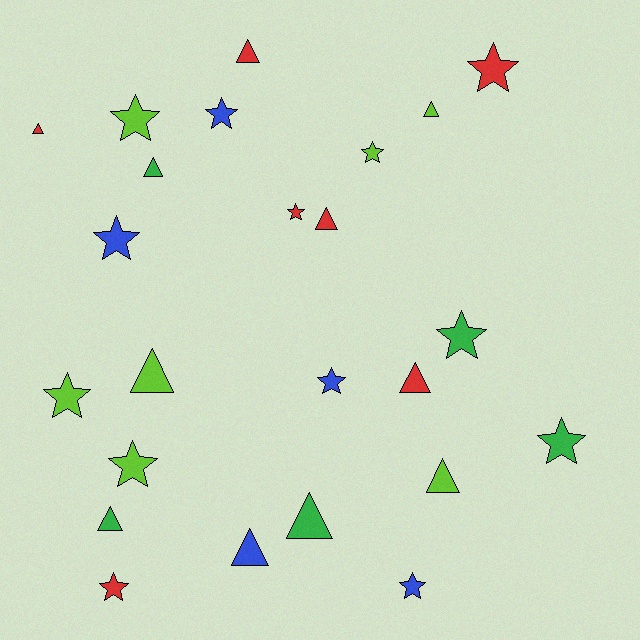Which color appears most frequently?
Red, with 7 objects.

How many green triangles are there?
There are 3 green triangles.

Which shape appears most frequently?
Star, with 13 objects.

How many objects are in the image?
There are 24 objects.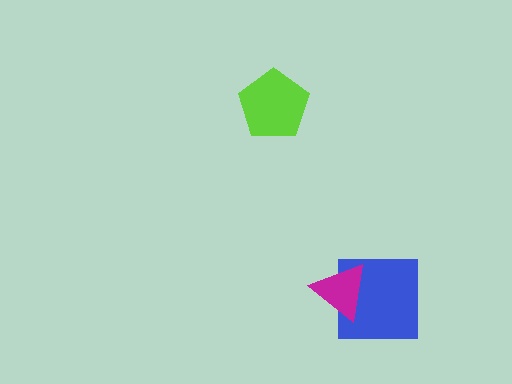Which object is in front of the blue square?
The magenta triangle is in front of the blue square.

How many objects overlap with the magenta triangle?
1 object overlaps with the magenta triangle.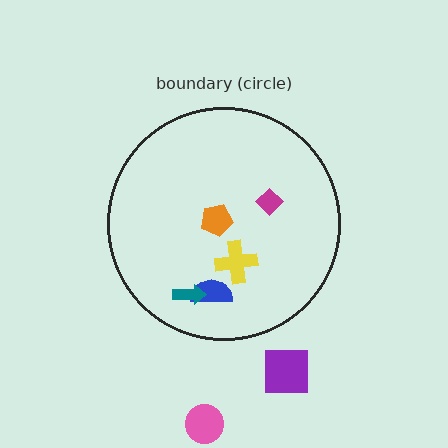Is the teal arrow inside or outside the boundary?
Inside.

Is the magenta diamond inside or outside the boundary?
Inside.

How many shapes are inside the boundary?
5 inside, 2 outside.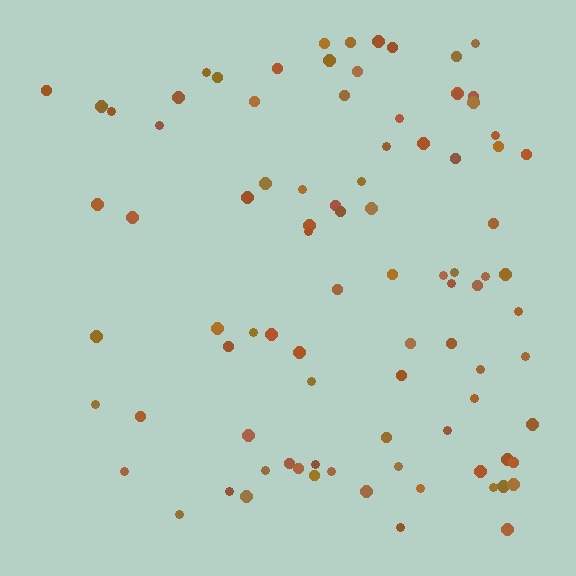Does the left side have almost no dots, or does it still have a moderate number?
Still a moderate number, just noticeably fewer than the right.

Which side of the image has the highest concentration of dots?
The right.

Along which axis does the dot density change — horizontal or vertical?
Horizontal.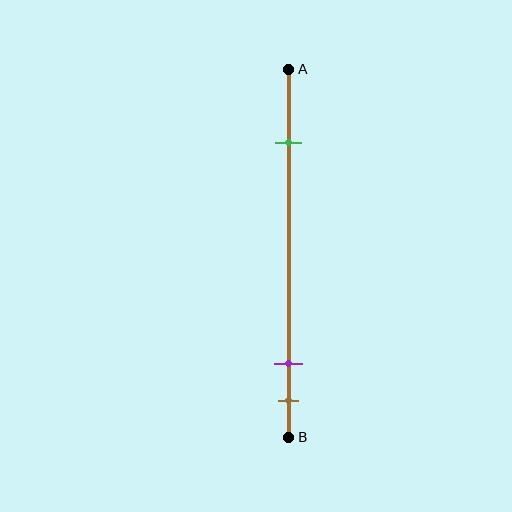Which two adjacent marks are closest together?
The purple and brown marks are the closest adjacent pair.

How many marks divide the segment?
There are 3 marks dividing the segment.